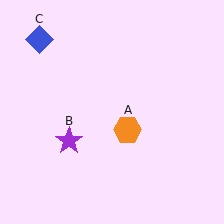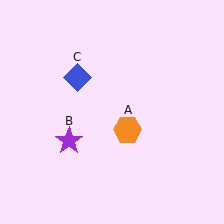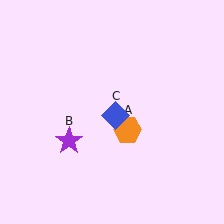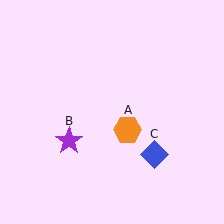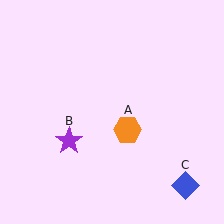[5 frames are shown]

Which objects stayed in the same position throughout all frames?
Orange hexagon (object A) and purple star (object B) remained stationary.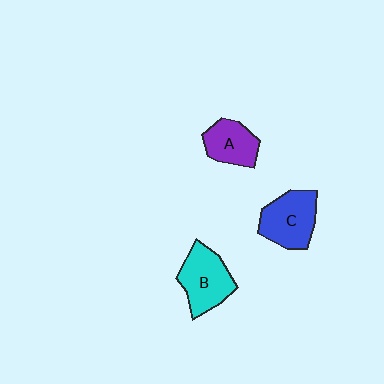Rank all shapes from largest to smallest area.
From largest to smallest: B (cyan), C (blue), A (purple).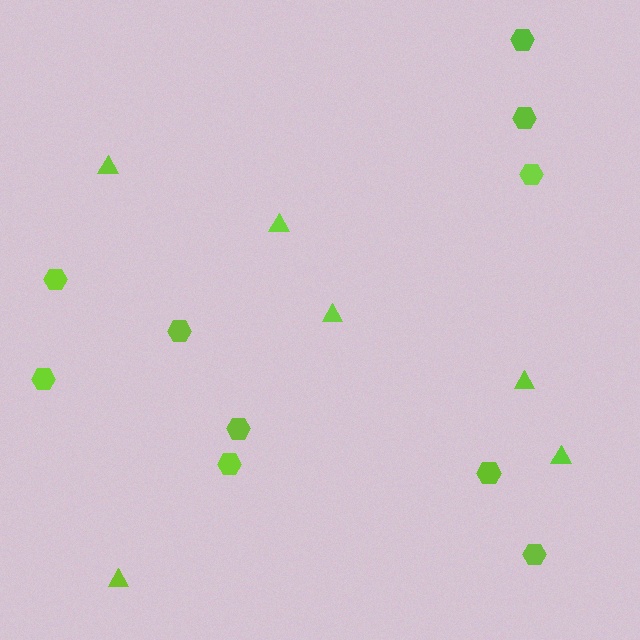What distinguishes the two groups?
There are 2 groups: one group of triangles (6) and one group of hexagons (10).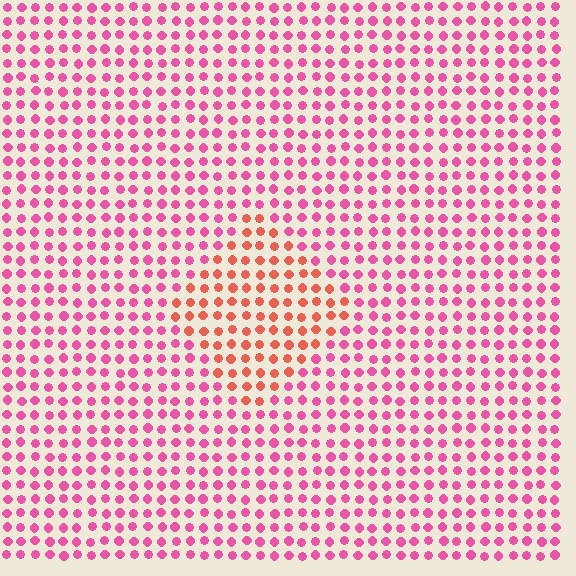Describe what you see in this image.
The image is filled with small pink elements in a uniform arrangement. A diamond-shaped region is visible where the elements are tinted to a slightly different hue, forming a subtle color boundary.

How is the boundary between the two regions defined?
The boundary is defined purely by a slight shift in hue (about 38 degrees). Spacing, size, and orientation are identical on both sides.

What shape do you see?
I see a diamond.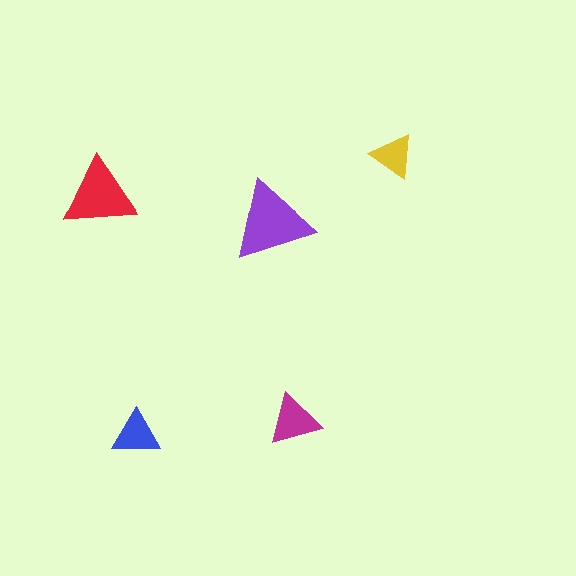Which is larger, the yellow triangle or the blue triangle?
The blue one.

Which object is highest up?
The yellow triangle is topmost.